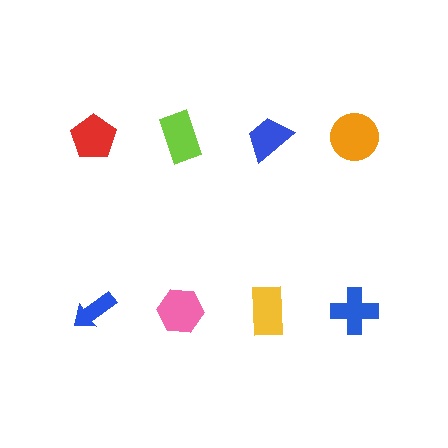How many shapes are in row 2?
4 shapes.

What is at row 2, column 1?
A blue arrow.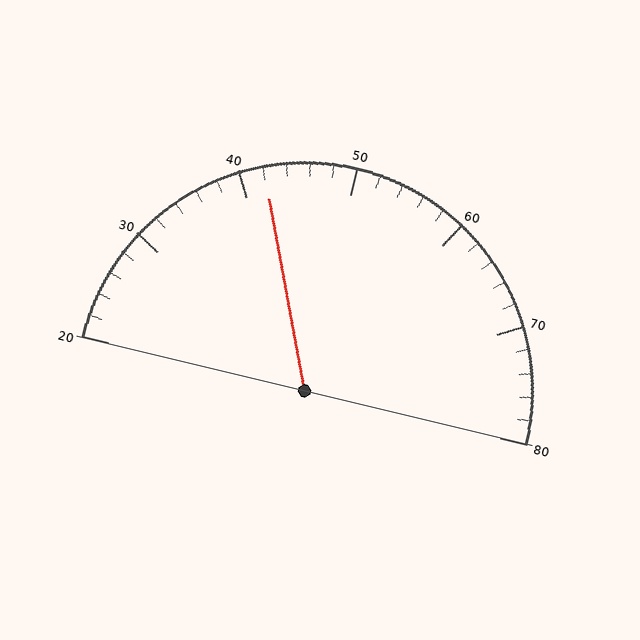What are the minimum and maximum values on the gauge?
The gauge ranges from 20 to 80.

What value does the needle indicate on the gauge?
The needle indicates approximately 42.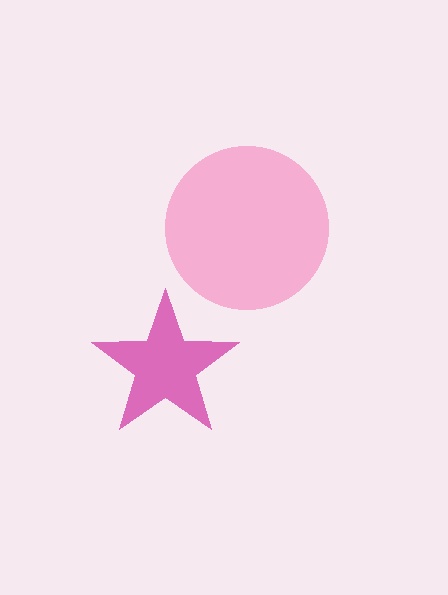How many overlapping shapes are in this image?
There are 2 overlapping shapes in the image.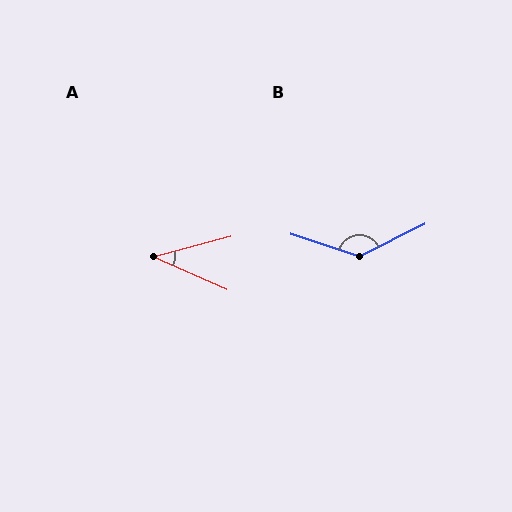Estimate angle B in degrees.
Approximately 136 degrees.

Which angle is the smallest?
A, at approximately 39 degrees.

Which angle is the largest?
B, at approximately 136 degrees.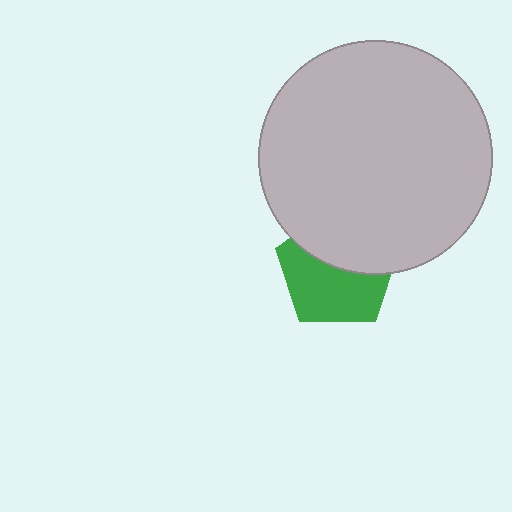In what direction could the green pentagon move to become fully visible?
The green pentagon could move down. That would shift it out from behind the light gray circle entirely.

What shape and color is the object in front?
The object in front is a light gray circle.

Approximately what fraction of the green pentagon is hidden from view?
Roughly 45% of the green pentagon is hidden behind the light gray circle.